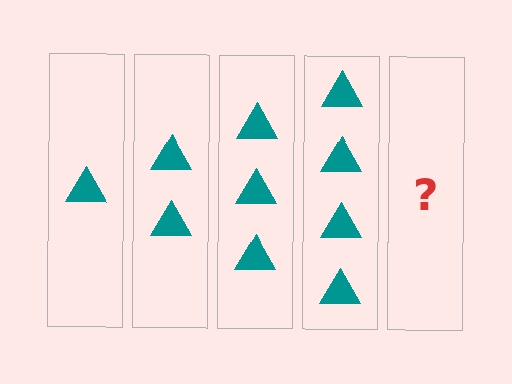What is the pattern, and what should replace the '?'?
The pattern is that each step adds one more triangle. The '?' should be 5 triangles.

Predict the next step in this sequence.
The next step is 5 triangles.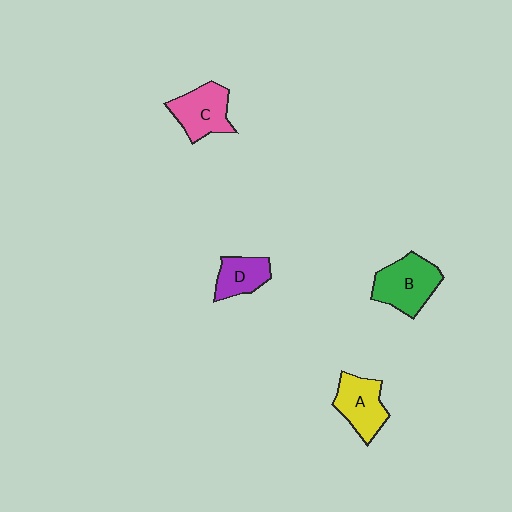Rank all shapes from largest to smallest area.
From largest to smallest: B (green), C (pink), A (yellow), D (purple).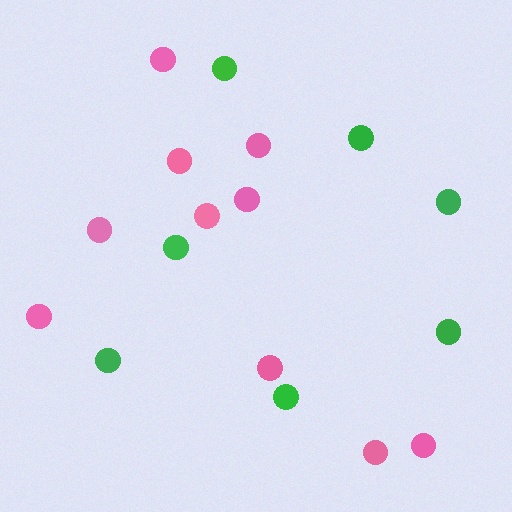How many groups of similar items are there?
There are 2 groups: one group of green circles (7) and one group of pink circles (10).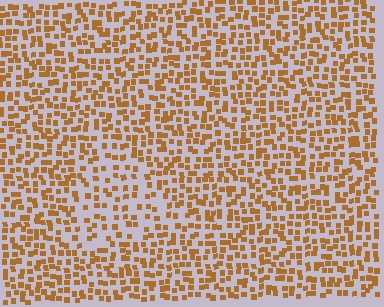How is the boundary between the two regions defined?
The boundary is defined by a change in element density (approximately 1.7x ratio). All elements are the same color, size, and shape.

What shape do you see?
I see a triangle.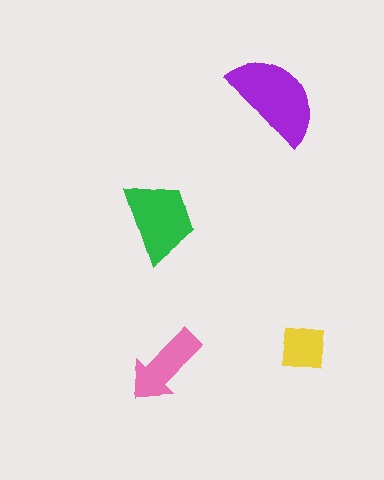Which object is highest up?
The purple semicircle is topmost.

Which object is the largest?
The purple semicircle.